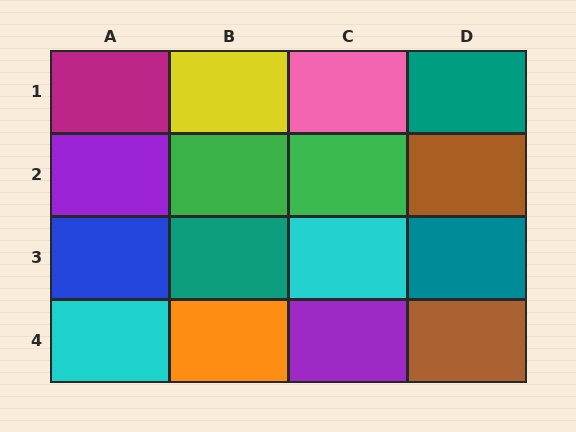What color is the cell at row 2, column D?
Brown.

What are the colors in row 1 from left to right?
Magenta, yellow, pink, teal.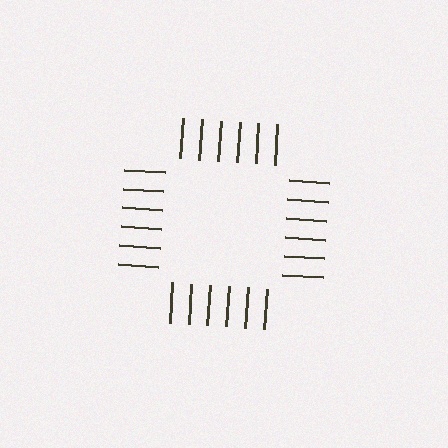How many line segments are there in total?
24 — 6 along each of the 4 edges.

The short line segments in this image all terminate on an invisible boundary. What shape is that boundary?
An illusory square — the line segments terminate on its edges but no continuous stroke is drawn.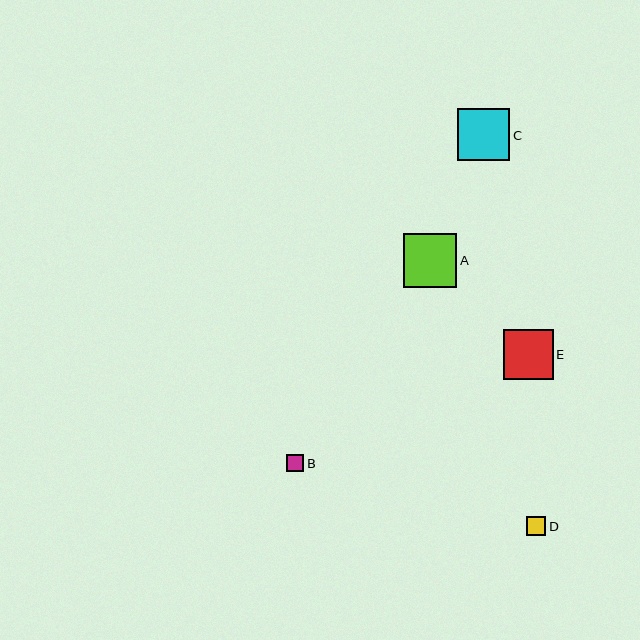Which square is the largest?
Square A is the largest with a size of approximately 53 pixels.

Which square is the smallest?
Square B is the smallest with a size of approximately 17 pixels.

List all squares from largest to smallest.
From largest to smallest: A, C, E, D, B.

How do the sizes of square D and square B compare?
Square D and square B are approximately the same size.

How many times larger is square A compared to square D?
Square A is approximately 2.9 times the size of square D.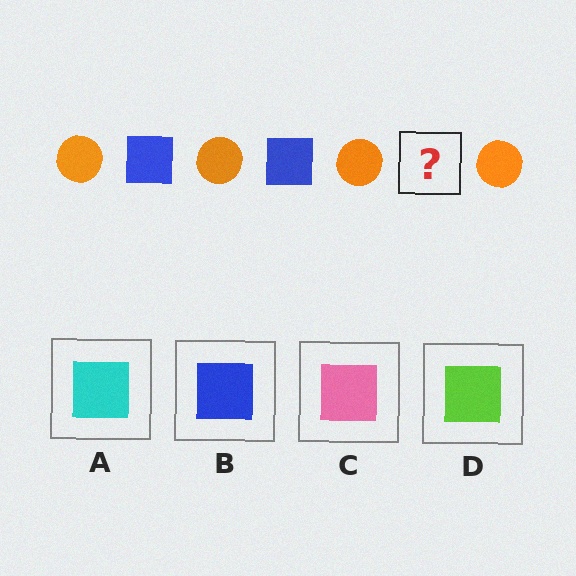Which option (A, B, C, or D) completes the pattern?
B.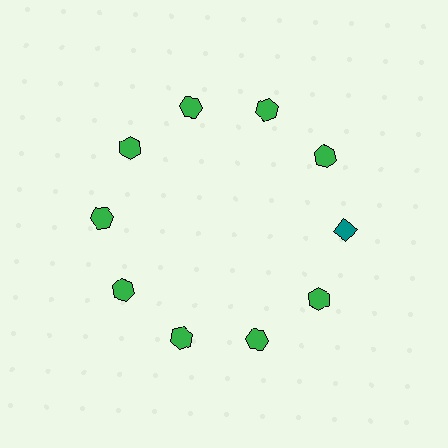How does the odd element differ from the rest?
It differs in both color (teal instead of green) and shape (diamond instead of hexagon).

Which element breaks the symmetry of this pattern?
The teal diamond at roughly the 3 o'clock position breaks the symmetry. All other shapes are green hexagons.